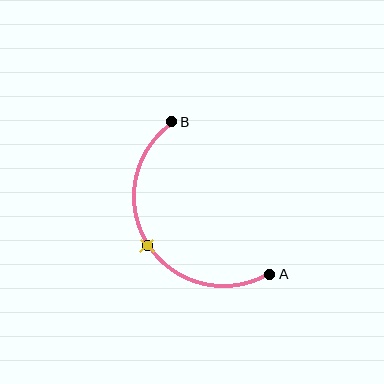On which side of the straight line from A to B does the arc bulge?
The arc bulges to the left of the straight line connecting A and B.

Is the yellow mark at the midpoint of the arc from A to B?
Yes. The yellow mark lies on the arc at equal arc-length from both A and B — it is the arc midpoint.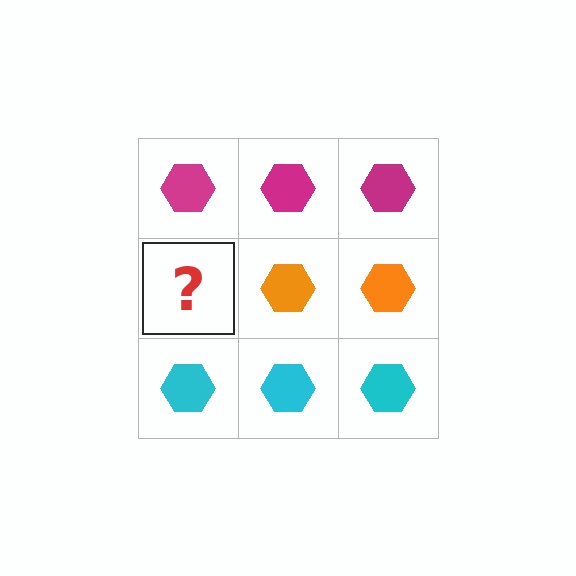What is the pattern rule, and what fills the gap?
The rule is that each row has a consistent color. The gap should be filled with an orange hexagon.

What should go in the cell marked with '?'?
The missing cell should contain an orange hexagon.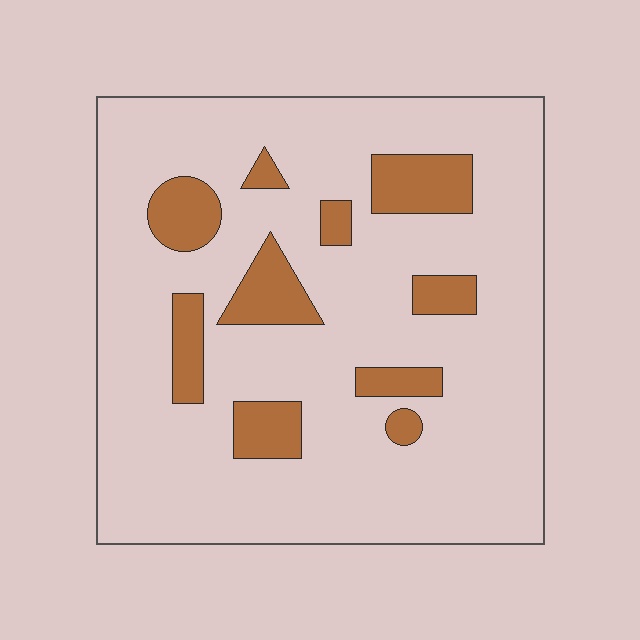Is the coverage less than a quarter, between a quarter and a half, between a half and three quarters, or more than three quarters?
Less than a quarter.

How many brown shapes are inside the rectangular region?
10.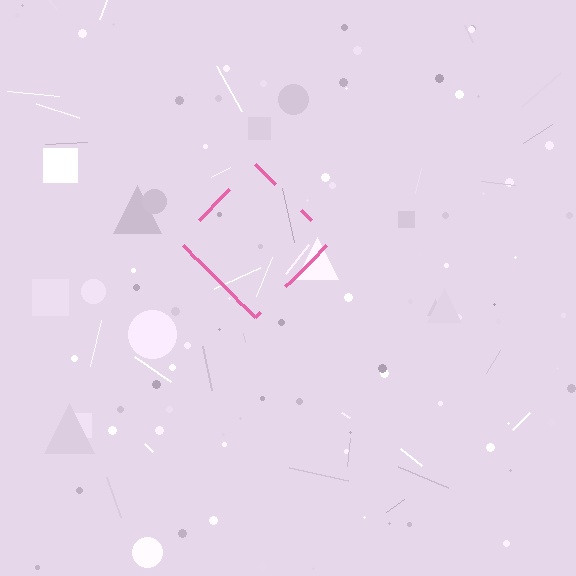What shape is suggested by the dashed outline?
The dashed outline suggests a diamond.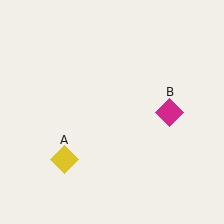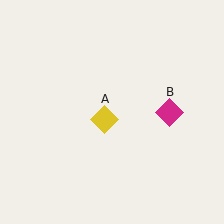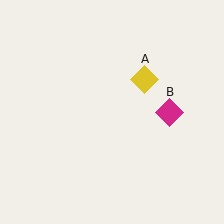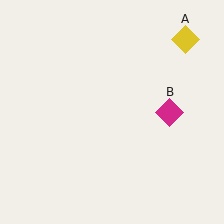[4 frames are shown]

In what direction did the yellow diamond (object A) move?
The yellow diamond (object A) moved up and to the right.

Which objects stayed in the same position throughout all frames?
Magenta diamond (object B) remained stationary.